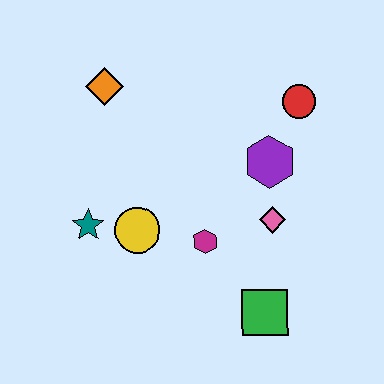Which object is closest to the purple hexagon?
The pink diamond is closest to the purple hexagon.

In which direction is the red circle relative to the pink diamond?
The red circle is above the pink diamond.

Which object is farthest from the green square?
The orange diamond is farthest from the green square.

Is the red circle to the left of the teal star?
No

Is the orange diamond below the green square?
No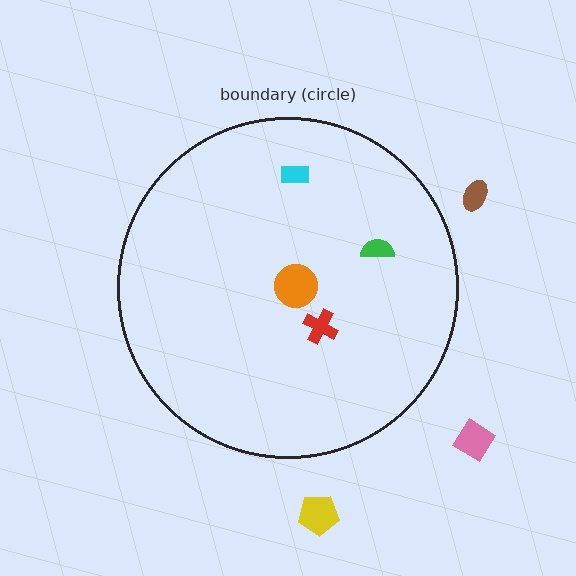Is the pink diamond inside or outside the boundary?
Outside.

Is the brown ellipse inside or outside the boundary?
Outside.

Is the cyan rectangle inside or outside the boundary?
Inside.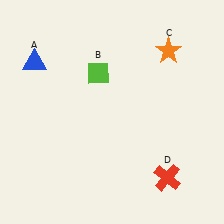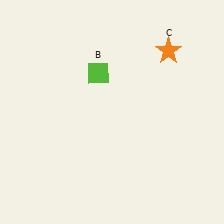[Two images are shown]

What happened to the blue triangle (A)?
The blue triangle (A) was removed in Image 2. It was in the top-left area of Image 1.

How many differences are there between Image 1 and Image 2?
There are 2 differences between the two images.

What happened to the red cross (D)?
The red cross (D) was removed in Image 2. It was in the bottom-right area of Image 1.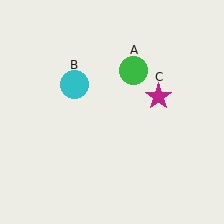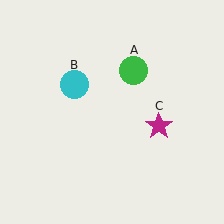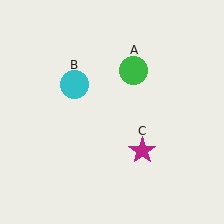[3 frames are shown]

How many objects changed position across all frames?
1 object changed position: magenta star (object C).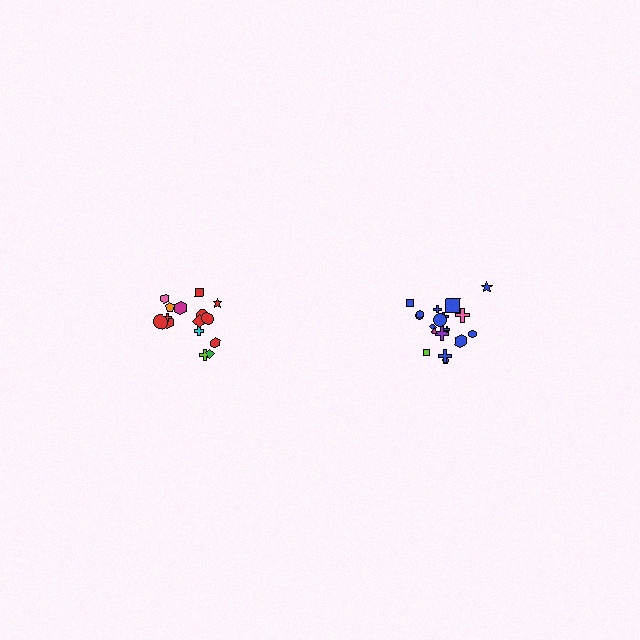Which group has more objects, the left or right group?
The right group.